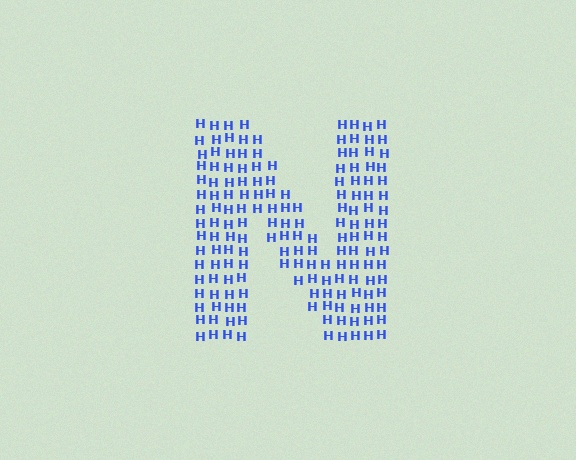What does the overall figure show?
The overall figure shows the letter N.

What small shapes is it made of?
It is made of small letter H's.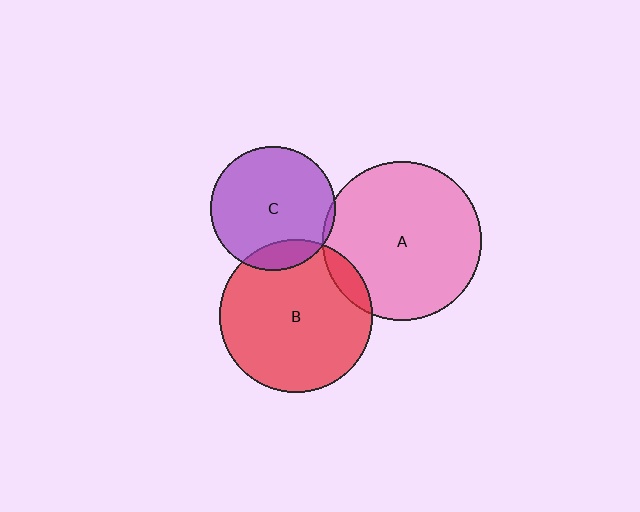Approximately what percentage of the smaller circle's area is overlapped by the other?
Approximately 5%.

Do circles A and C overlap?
Yes.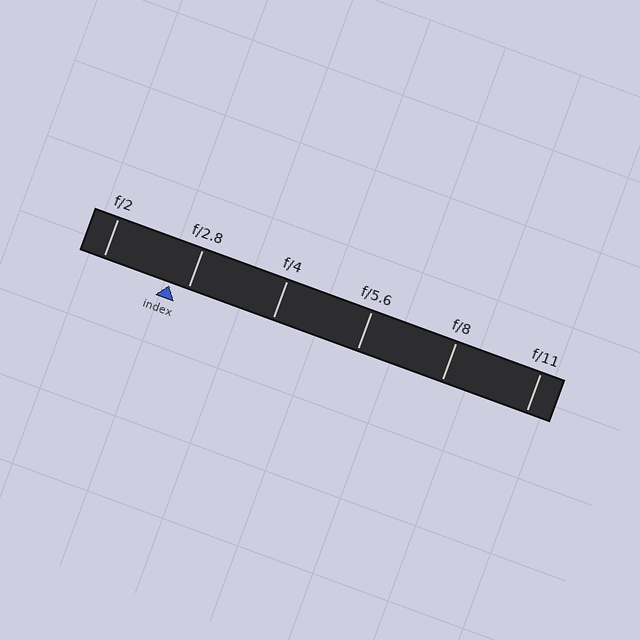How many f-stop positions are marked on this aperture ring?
There are 6 f-stop positions marked.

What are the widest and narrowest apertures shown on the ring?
The widest aperture shown is f/2 and the narrowest is f/11.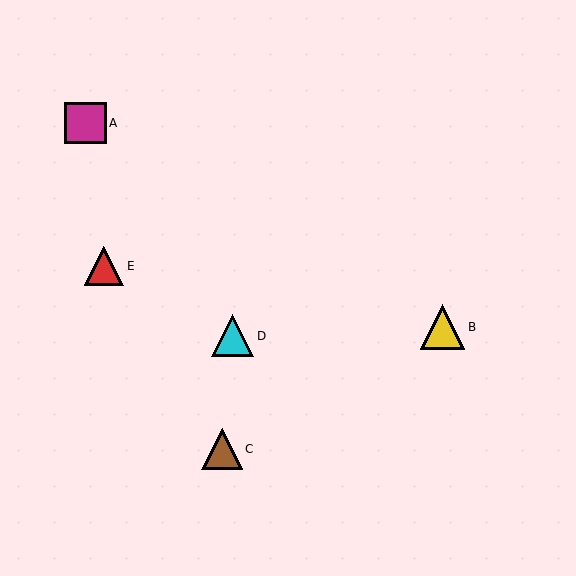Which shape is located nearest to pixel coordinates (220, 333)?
The cyan triangle (labeled D) at (233, 336) is nearest to that location.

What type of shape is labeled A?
Shape A is a magenta square.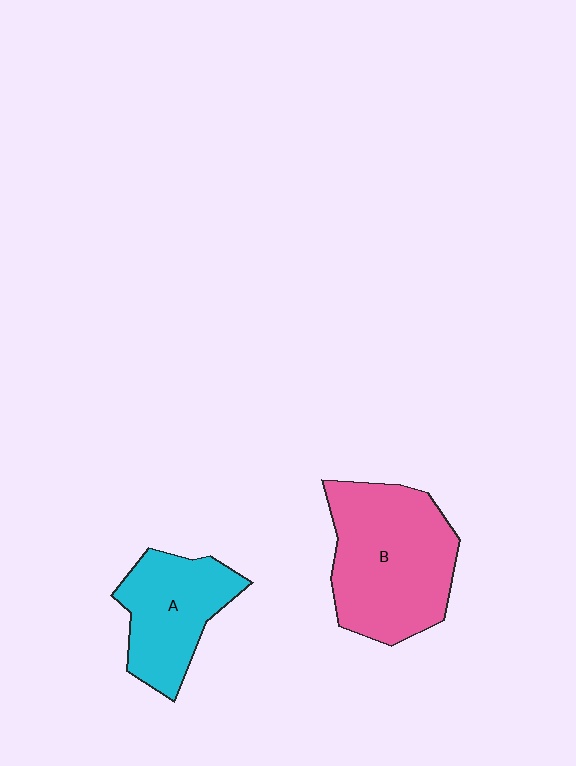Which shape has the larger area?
Shape B (pink).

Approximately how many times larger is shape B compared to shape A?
Approximately 1.5 times.